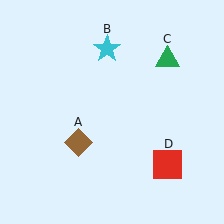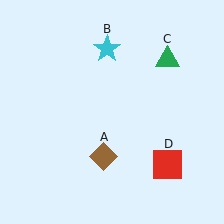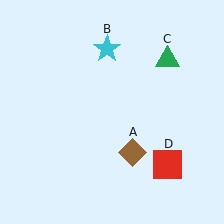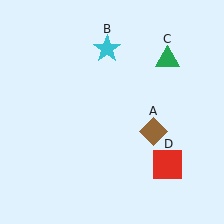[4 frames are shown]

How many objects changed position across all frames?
1 object changed position: brown diamond (object A).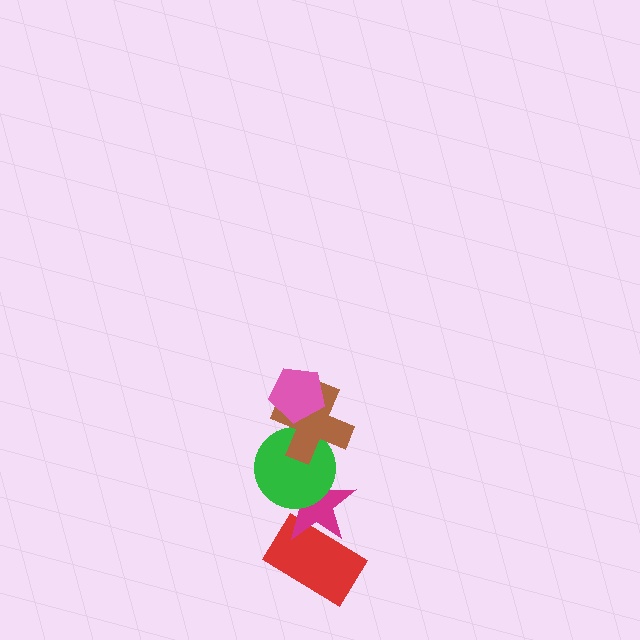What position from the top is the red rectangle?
The red rectangle is 5th from the top.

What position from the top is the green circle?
The green circle is 3rd from the top.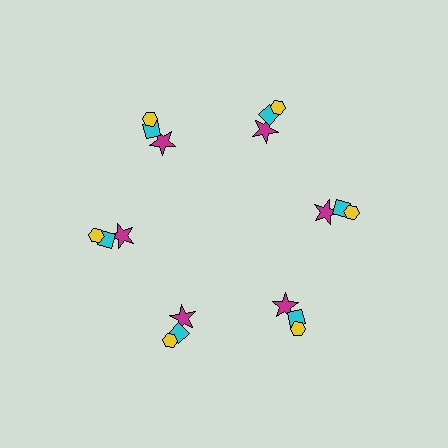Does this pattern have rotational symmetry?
Yes, this pattern has 6-fold rotational symmetry. It looks the same after rotating 60 degrees around the center.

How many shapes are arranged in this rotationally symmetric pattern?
There are 18 shapes, arranged in 6 groups of 3.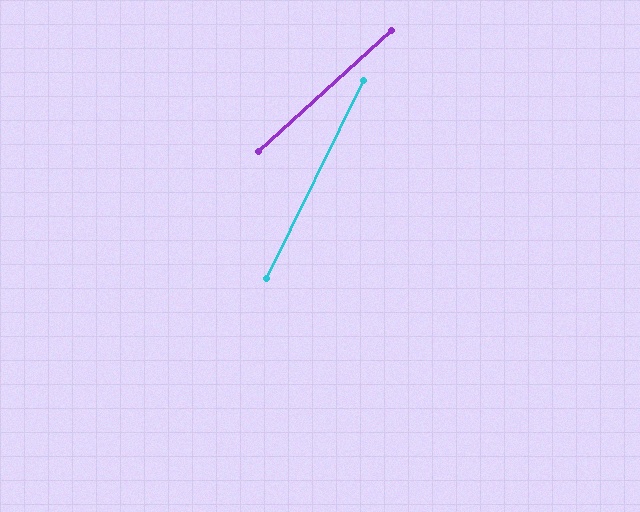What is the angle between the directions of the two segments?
Approximately 22 degrees.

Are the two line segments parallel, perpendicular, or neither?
Neither parallel nor perpendicular — they differ by about 22°.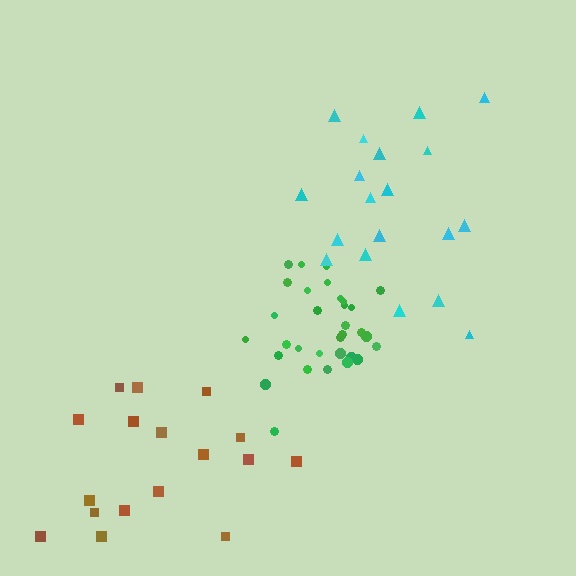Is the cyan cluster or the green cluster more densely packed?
Green.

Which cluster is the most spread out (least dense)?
Brown.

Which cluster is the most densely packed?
Green.